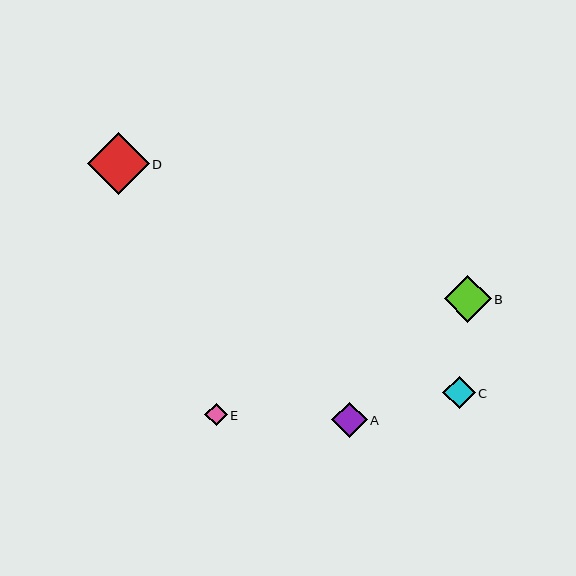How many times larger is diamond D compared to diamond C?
Diamond D is approximately 1.9 times the size of diamond C.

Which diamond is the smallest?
Diamond E is the smallest with a size of approximately 22 pixels.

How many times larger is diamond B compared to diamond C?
Diamond B is approximately 1.5 times the size of diamond C.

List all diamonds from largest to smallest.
From largest to smallest: D, B, A, C, E.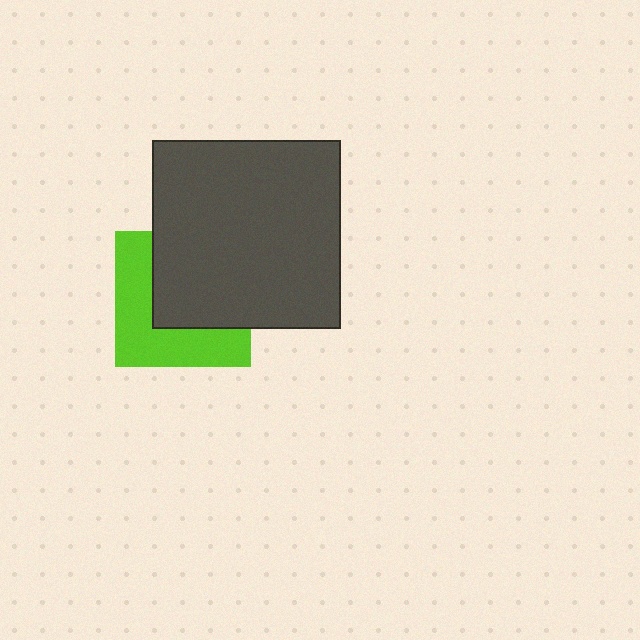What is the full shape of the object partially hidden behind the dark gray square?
The partially hidden object is a lime square.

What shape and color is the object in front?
The object in front is a dark gray square.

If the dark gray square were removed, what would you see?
You would see the complete lime square.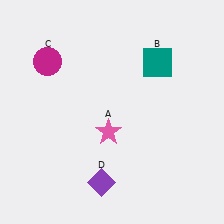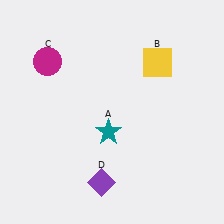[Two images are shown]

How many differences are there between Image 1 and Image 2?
There are 2 differences between the two images.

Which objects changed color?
A changed from pink to teal. B changed from teal to yellow.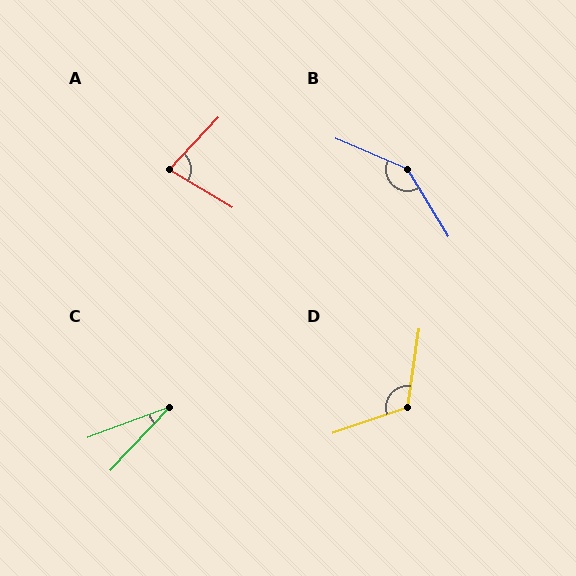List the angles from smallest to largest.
C (27°), A (78°), D (117°), B (144°).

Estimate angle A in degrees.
Approximately 78 degrees.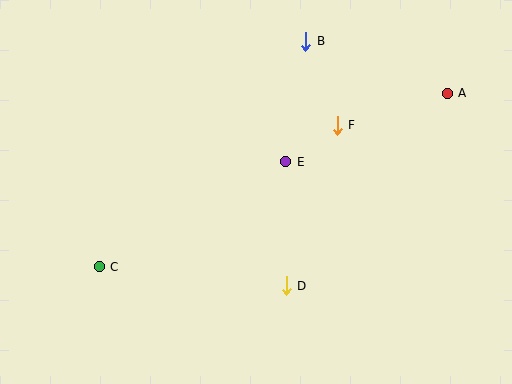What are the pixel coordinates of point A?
Point A is at (447, 93).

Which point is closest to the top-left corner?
Point C is closest to the top-left corner.